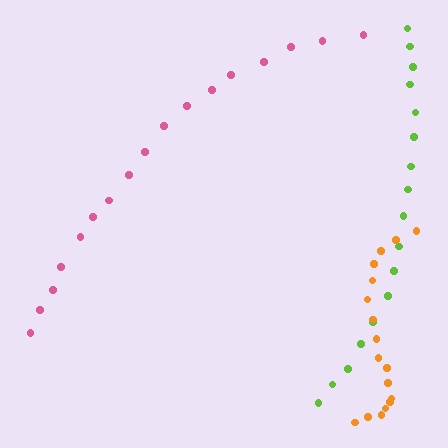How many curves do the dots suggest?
There are 3 distinct paths.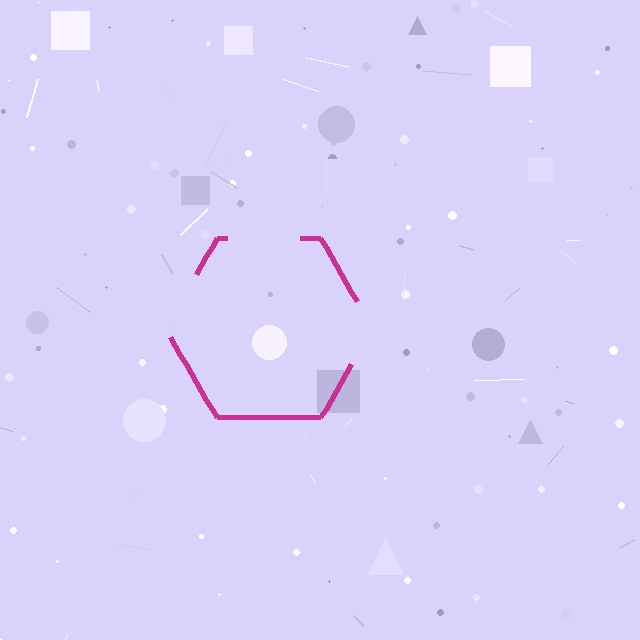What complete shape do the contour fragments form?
The contour fragments form a hexagon.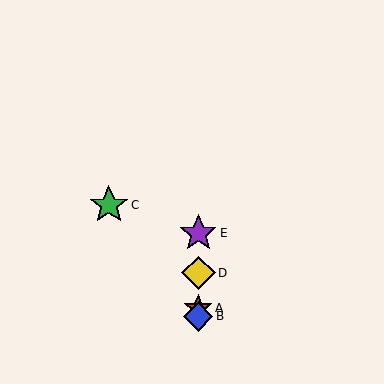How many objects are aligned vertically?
4 objects (A, B, D, E) are aligned vertically.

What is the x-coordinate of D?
Object D is at x≈198.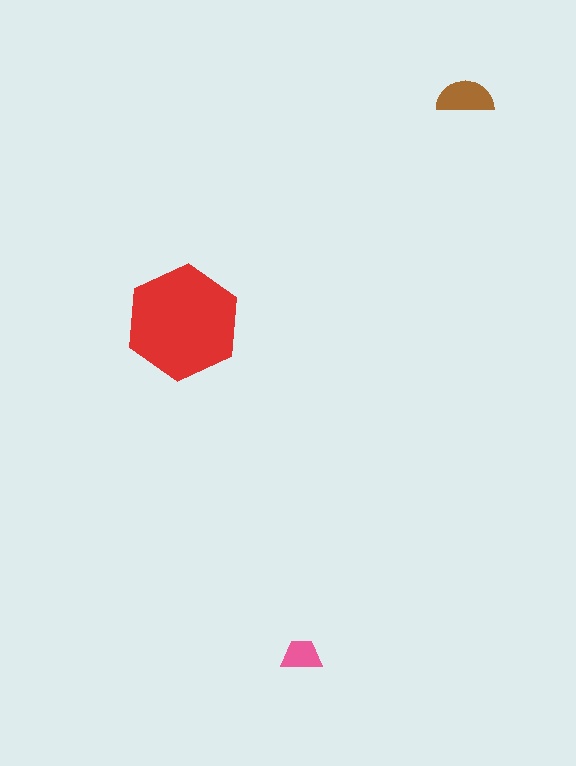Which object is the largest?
The red hexagon.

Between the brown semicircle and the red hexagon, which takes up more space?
The red hexagon.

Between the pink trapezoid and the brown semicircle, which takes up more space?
The brown semicircle.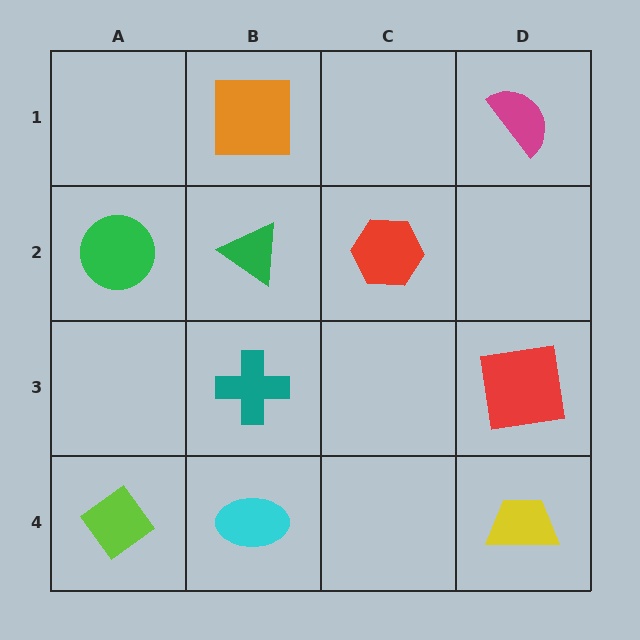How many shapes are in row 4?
3 shapes.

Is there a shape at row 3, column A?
No, that cell is empty.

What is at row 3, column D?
A red square.